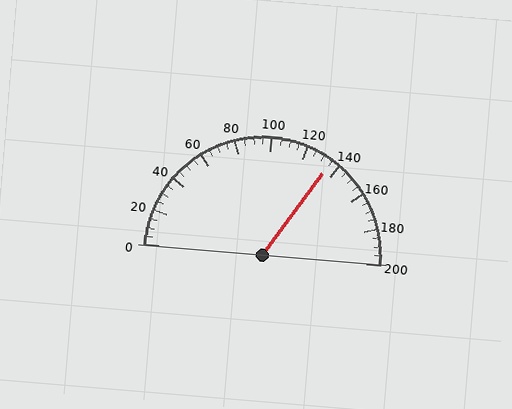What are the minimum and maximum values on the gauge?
The gauge ranges from 0 to 200.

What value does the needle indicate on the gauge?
The needle indicates approximately 135.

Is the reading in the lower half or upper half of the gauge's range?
The reading is in the upper half of the range (0 to 200).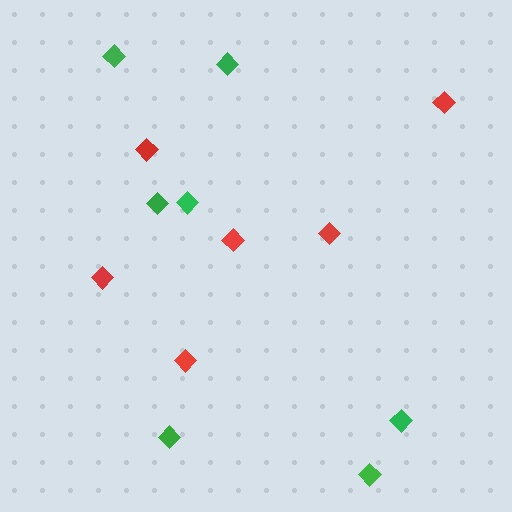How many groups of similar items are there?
There are 2 groups: one group of red diamonds (6) and one group of green diamonds (7).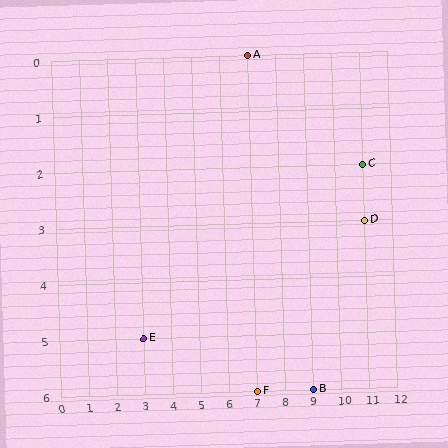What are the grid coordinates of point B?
Point B is at grid coordinates (9, 6).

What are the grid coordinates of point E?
Point E is at grid coordinates (3, 5).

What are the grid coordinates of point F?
Point F is at grid coordinates (7, 6).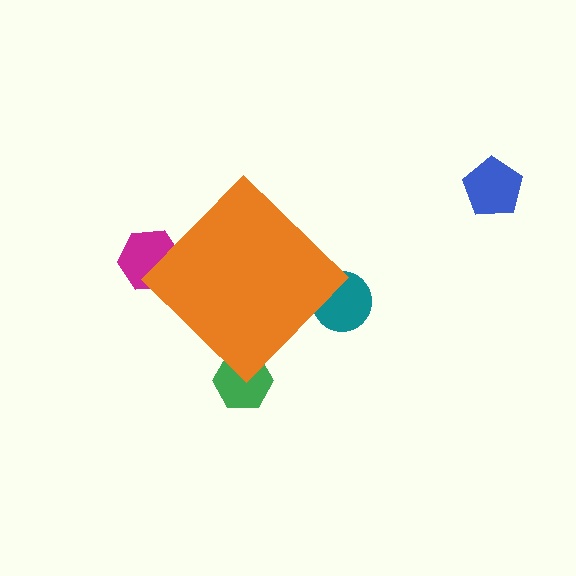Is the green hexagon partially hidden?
Yes, the green hexagon is partially hidden behind the orange diamond.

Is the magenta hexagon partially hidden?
Yes, the magenta hexagon is partially hidden behind the orange diamond.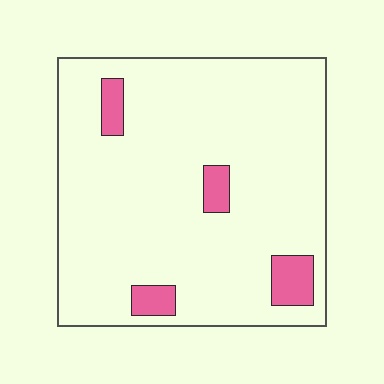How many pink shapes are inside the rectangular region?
4.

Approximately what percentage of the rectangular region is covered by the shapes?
Approximately 10%.